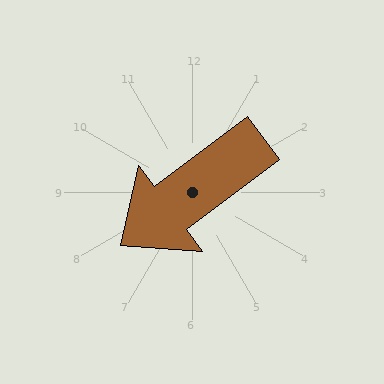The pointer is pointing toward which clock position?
Roughly 8 o'clock.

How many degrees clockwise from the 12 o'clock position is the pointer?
Approximately 233 degrees.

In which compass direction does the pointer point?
Southwest.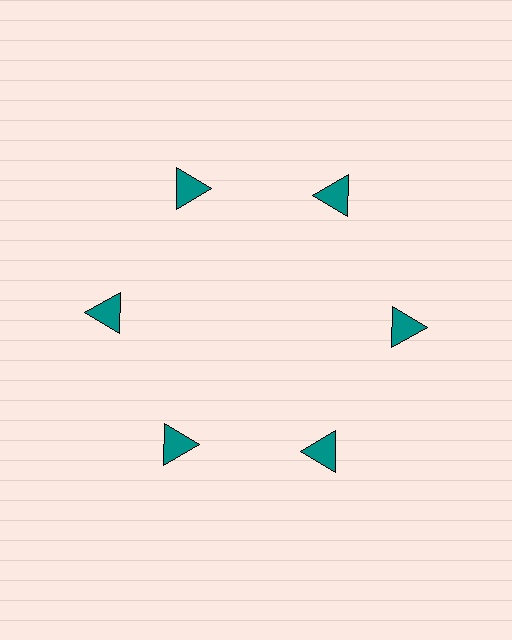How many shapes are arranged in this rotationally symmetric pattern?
There are 6 shapes, arranged in 6 groups of 1.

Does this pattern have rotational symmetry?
Yes, this pattern has 6-fold rotational symmetry. It looks the same after rotating 60 degrees around the center.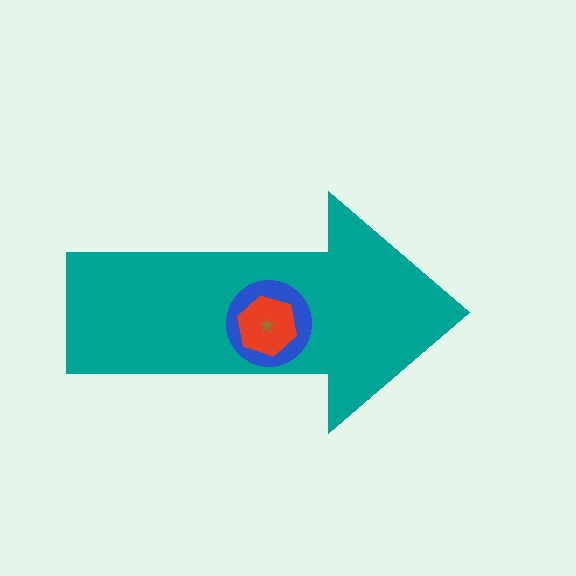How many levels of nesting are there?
4.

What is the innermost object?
The brown star.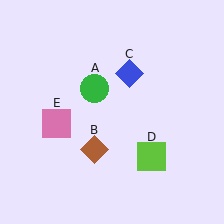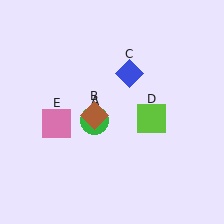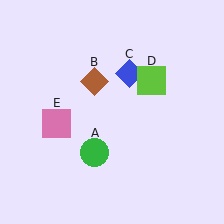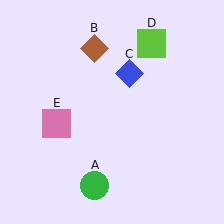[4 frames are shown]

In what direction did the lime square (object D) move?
The lime square (object D) moved up.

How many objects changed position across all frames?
3 objects changed position: green circle (object A), brown diamond (object B), lime square (object D).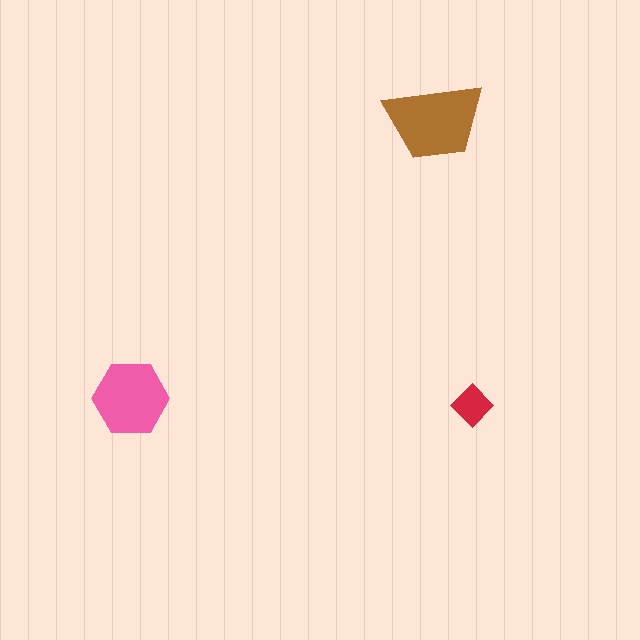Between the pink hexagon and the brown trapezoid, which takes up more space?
The brown trapezoid.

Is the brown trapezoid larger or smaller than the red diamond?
Larger.